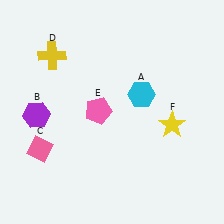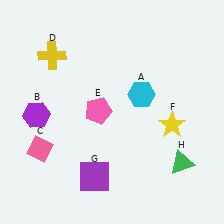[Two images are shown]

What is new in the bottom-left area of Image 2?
A purple square (G) was added in the bottom-left area of Image 2.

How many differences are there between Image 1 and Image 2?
There are 2 differences between the two images.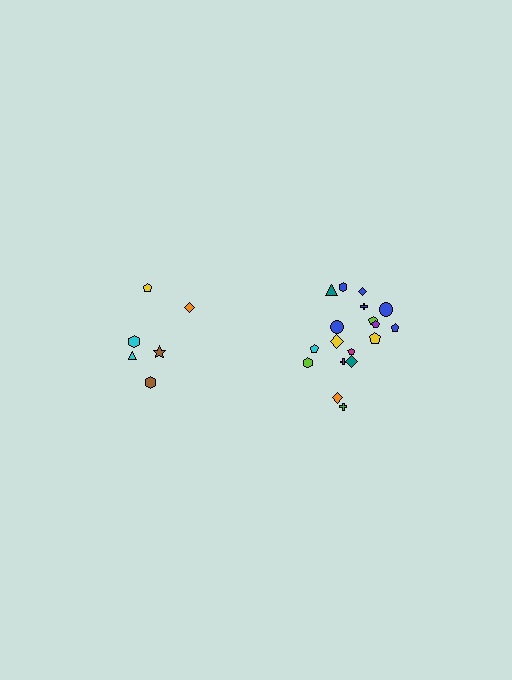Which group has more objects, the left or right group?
The right group.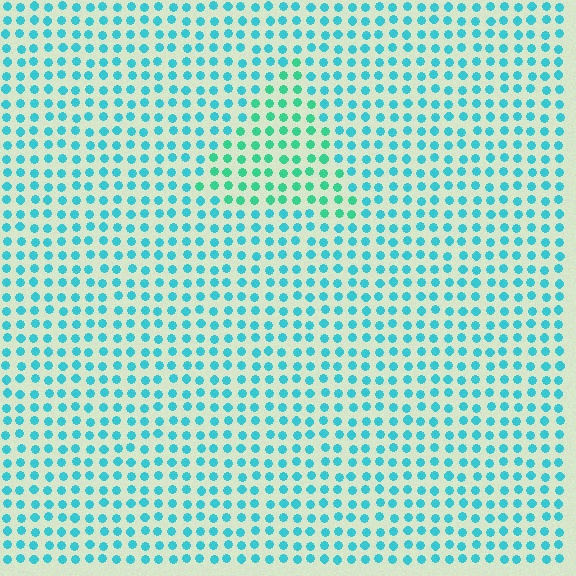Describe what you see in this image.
The image is filled with small cyan elements in a uniform arrangement. A triangle-shaped region is visible where the elements are tinted to a slightly different hue, forming a subtle color boundary.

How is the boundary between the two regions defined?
The boundary is defined purely by a slight shift in hue (about 30 degrees). Spacing, size, and orientation are identical on both sides.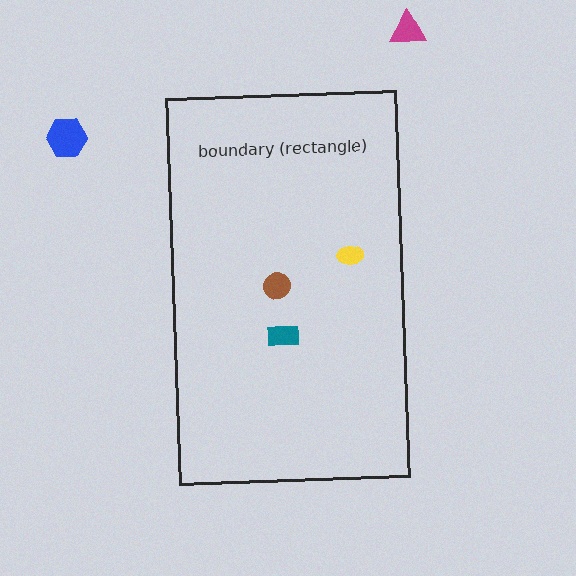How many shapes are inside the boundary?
3 inside, 2 outside.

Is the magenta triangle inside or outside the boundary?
Outside.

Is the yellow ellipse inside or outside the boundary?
Inside.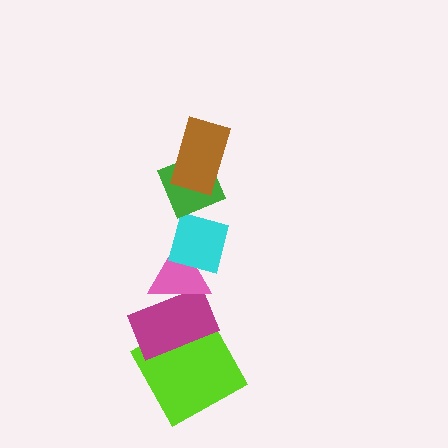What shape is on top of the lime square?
The magenta rectangle is on top of the lime square.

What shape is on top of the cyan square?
The green diamond is on top of the cyan square.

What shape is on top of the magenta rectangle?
The pink triangle is on top of the magenta rectangle.